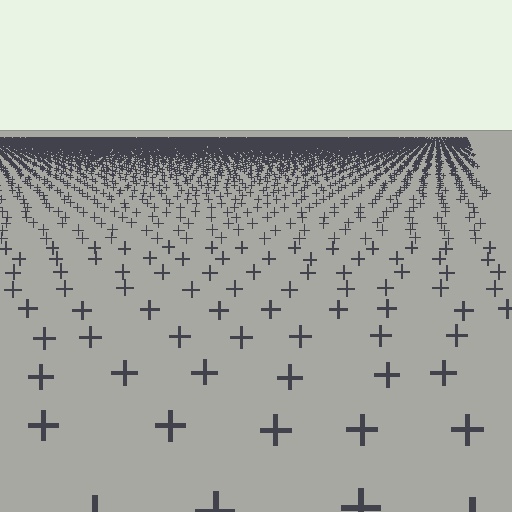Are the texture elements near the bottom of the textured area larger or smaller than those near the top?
Larger. Near the bottom, elements are closer to the viewer and appear at a bigger on-screen size.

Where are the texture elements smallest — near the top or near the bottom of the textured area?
Near the top.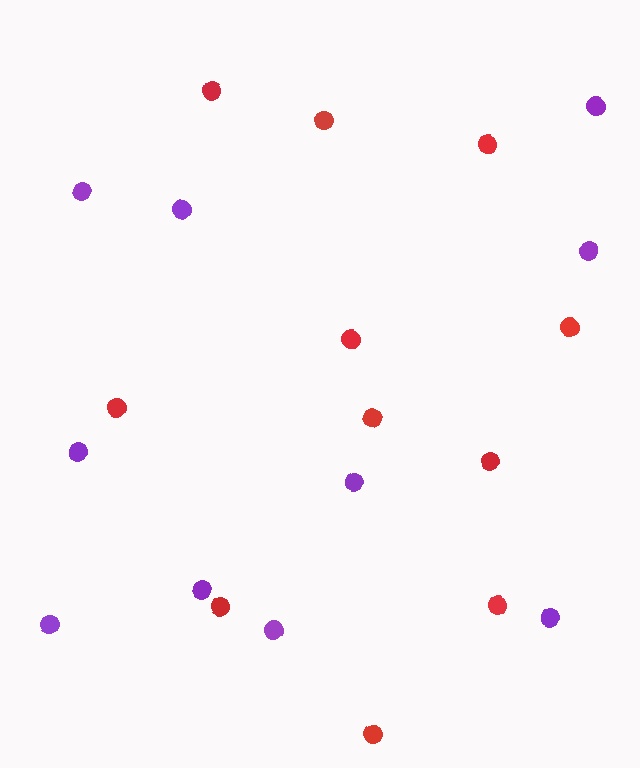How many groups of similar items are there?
There are 2 groups: one group of red circles (11) and one group of purple circles (10).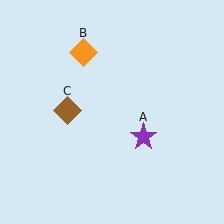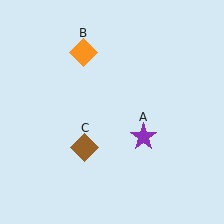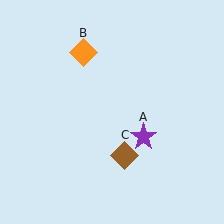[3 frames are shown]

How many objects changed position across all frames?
1 object changed position: brown diamond (object C).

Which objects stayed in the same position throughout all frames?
Purple star (object A) and orange diamond (object B) remained stationary.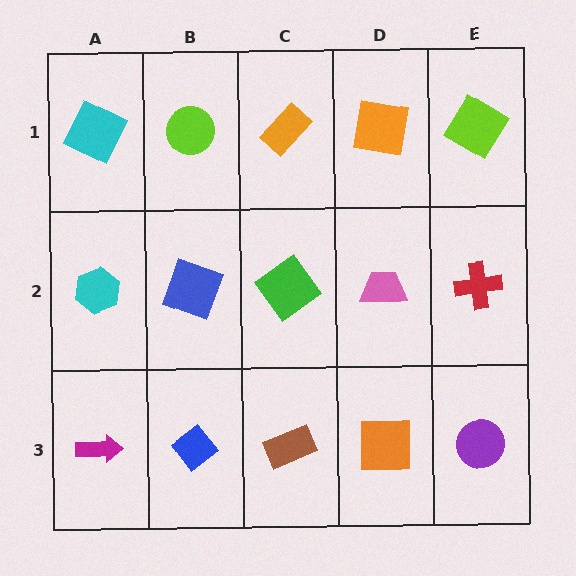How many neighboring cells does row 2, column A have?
3.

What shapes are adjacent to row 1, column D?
A pink trapezoid (row 2, column D), an orange rectangle (row 1, column C), a lime diamond (row 1, column E).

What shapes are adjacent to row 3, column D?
A pink trapezoid (row 2, column D), a brown rectangle (row 3, column C), a purple circle (row 3, column E).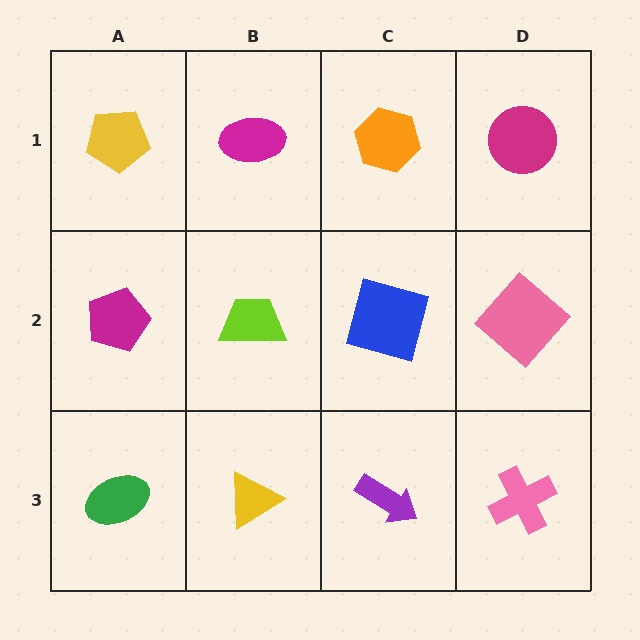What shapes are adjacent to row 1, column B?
A lime trapezoid (row 2, column B), a yellow pentagon (row 1, column A), an orange hexagon (row 1, column C).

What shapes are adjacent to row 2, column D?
A magenta circle (row 1, column D), a pink cross (row 3, column D), a blue square (row 2, column C).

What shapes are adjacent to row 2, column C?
An orange hexagon (row 1, column C), a purple arrow (row 3, column C), a lime trapezoid (row 2, column B), a pink diamond (row 2, column D).